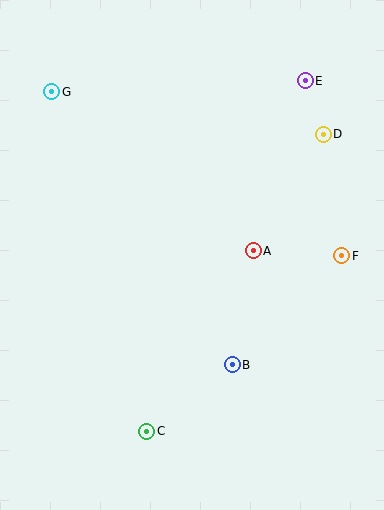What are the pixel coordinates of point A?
Point A is at (253, 251).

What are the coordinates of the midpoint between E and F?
The midpoint between E and F is at (323, 168).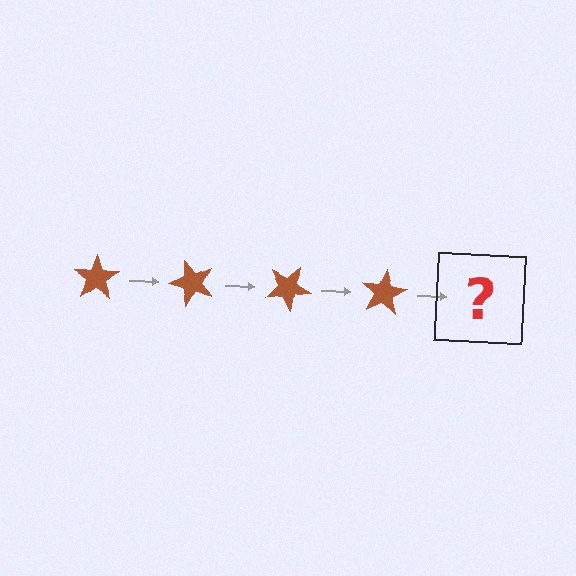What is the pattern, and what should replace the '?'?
The pattern is that the star rotates 50 degrees each step. The '?' should be a brown star rotated 200 degrees.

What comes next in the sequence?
The next element should be a brown star rotated 200 degrees.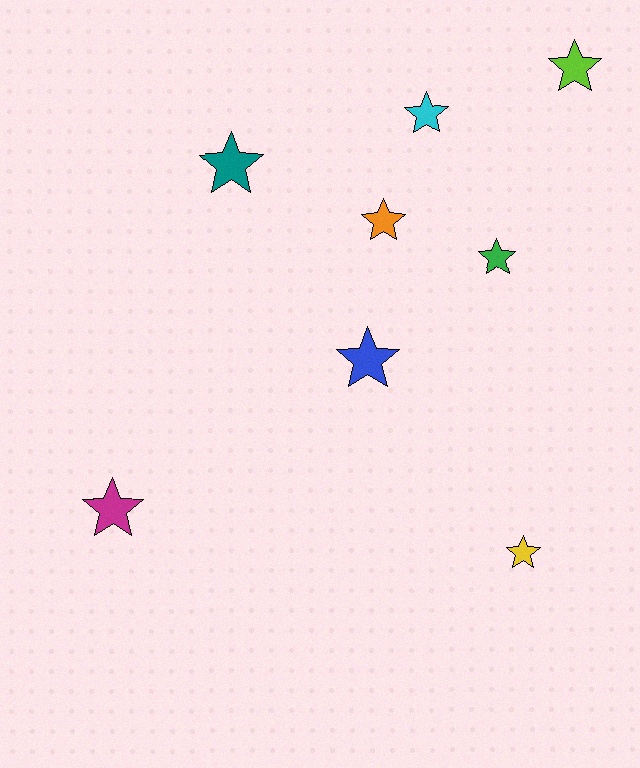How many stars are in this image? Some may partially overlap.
There are 8 stars.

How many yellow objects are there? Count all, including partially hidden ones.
There is 1 yellow object.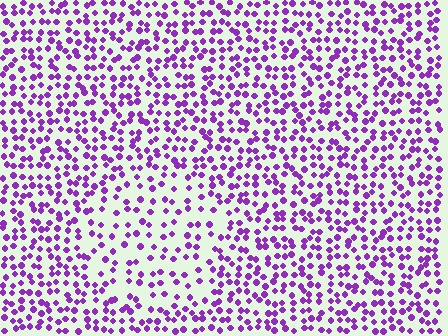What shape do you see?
I see a circle.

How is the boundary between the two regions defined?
The boundary is defined by a change in element density (approximately 1.8x ratio). All elements are the same color, size, and shape.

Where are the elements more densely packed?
The elements are more densely packed outside the circle boundary.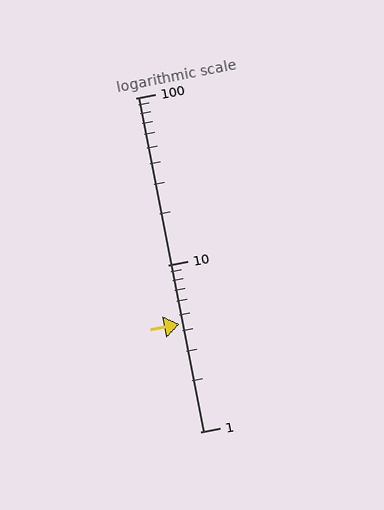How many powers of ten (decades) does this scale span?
The scale spans 2 decades, from 1 to 100.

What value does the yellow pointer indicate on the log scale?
The pointer indicates approximately 4.4.